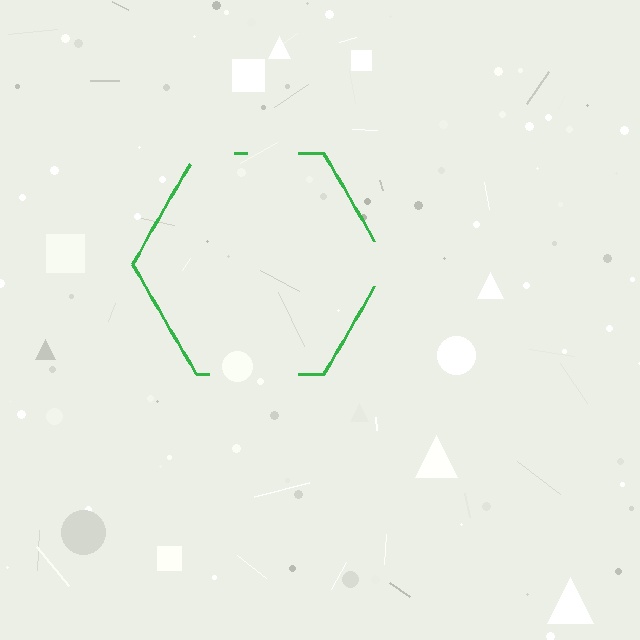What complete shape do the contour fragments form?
The contour fragments form a hexagon.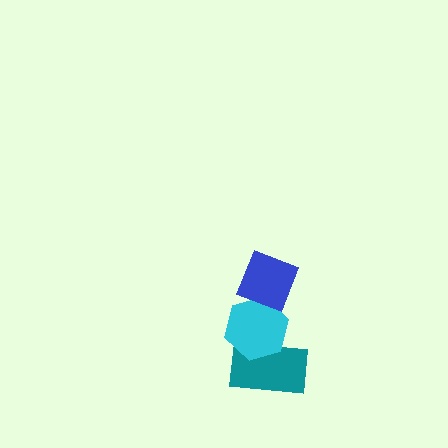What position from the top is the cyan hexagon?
The cyan hexagon is 2nd from the top.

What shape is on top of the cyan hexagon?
The blue diamond is on top of the cyan hexagon.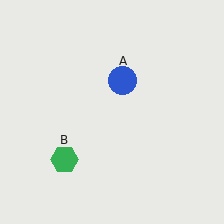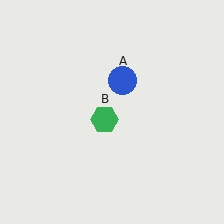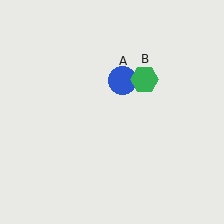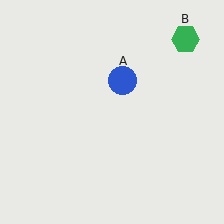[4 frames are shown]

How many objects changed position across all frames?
1 object changed position: green hexagon (object B).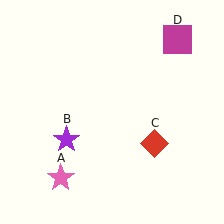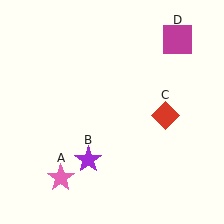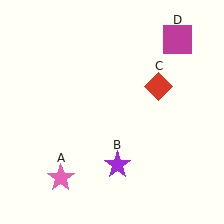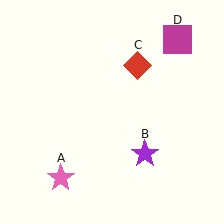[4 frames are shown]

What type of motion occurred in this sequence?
The purple star (object B), red diamond (object C) rotated counterclockwise around the center of the scene.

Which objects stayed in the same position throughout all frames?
Pink star (object A) and magenta square (object D) remained stationary.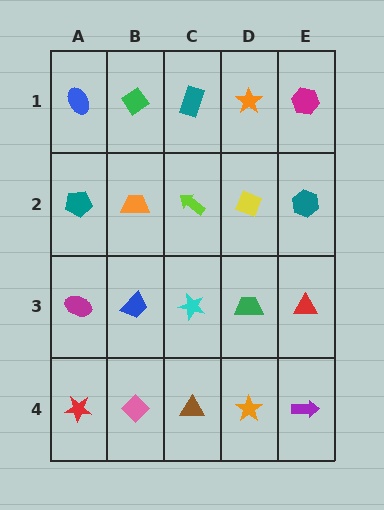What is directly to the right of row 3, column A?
A blue trapezoid.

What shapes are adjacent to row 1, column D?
A yellow diamond (row 2, column D), a teal rectangle (row 1, column C), a magenta hexagon (row 1, column E).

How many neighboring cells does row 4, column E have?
2.